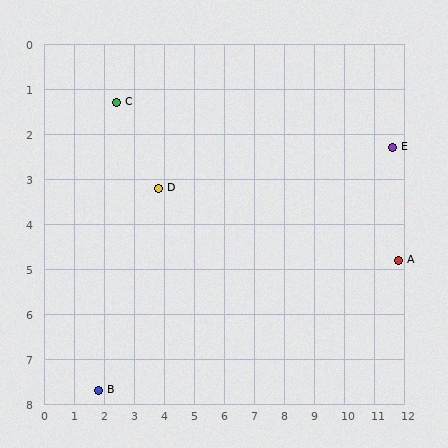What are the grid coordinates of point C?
Point C is at approximately (2.4, 1.3).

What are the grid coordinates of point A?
Point A is at approximately (11.8, 4.8).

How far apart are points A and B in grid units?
Points A and B are about 10.4 grid units apart.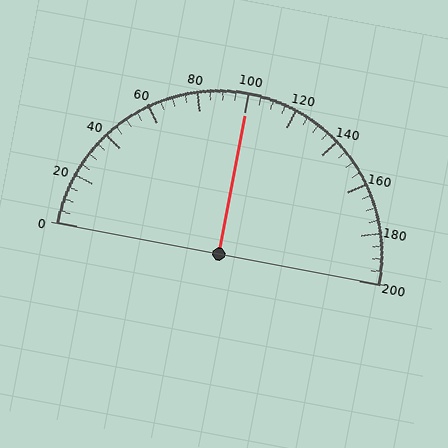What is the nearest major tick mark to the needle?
The nearest major tick mark is 100.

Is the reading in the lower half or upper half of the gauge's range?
The reading is in the upper half of the range (0 to 200).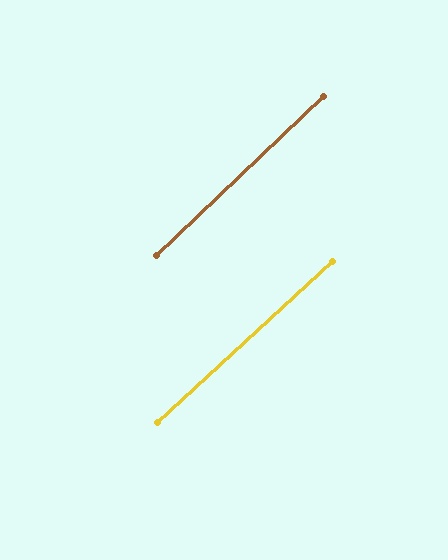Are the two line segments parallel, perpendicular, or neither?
Parallel — their directions differ by only 1.0°.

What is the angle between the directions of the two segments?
Approximately 1 degree.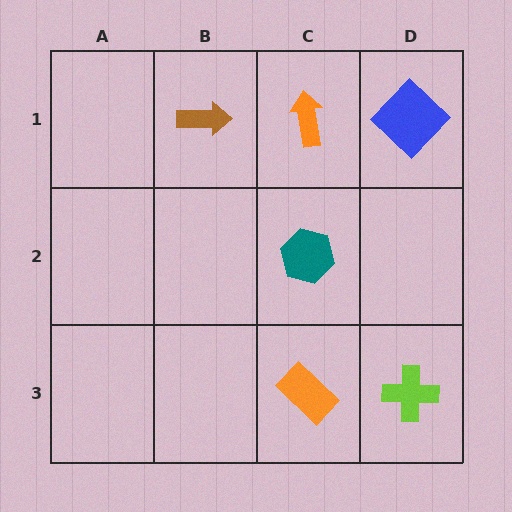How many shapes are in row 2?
1 shape.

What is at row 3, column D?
A lime cross.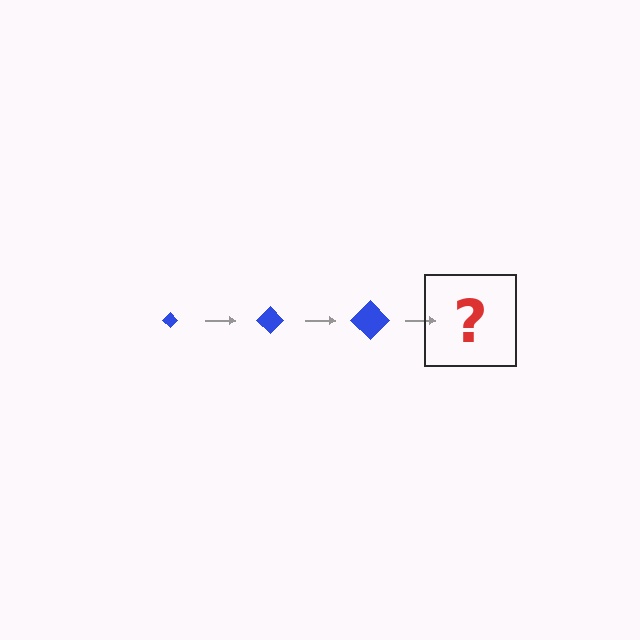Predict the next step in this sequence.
The next step is a blue diamond, larger than the previous one.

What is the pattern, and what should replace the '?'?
The pattern is that the diamond gets progressively larger each step. The '?' should be a blue diamond, larger than the previous one.